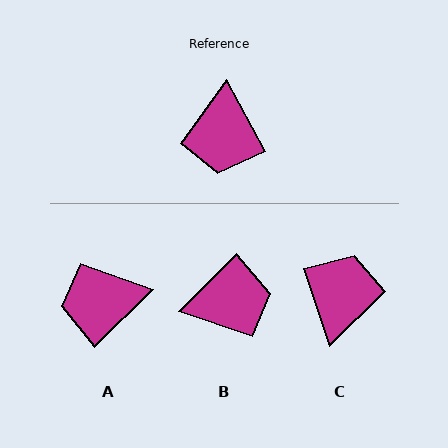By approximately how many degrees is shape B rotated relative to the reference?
Approximately 107 degrees counter-clockwise.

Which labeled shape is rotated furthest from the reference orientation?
C, about 170 degrees away.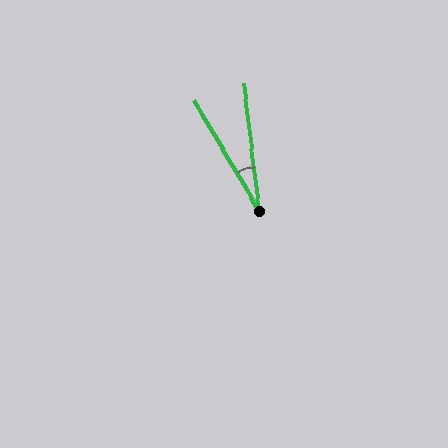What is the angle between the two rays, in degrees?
Approximately 24 degrees.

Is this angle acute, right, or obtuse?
It is acute.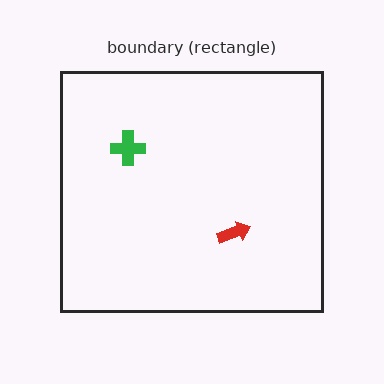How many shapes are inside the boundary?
2 inside, 0 outside.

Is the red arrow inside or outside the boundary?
Inside.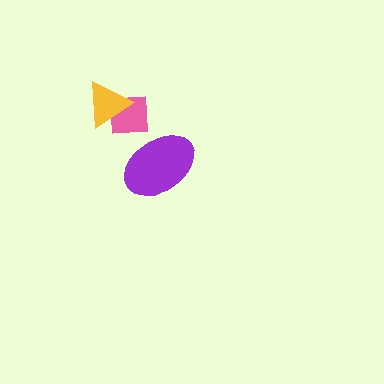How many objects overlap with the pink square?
1 object overlaps with the pink square.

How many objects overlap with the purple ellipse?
0 objects overlap with the purple ellipse.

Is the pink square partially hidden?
Yes, it is partially covered by another shape.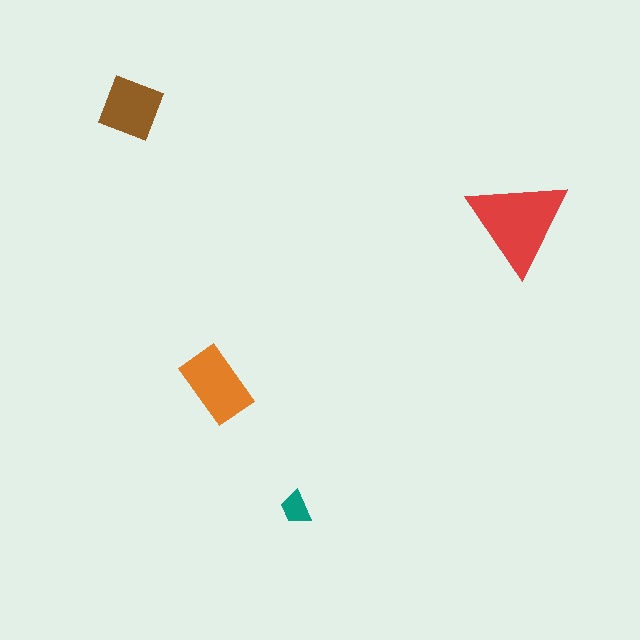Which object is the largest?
The red triangle.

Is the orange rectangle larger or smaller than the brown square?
Larger.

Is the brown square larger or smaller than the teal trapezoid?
Larger.